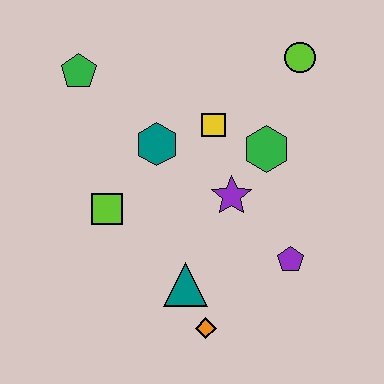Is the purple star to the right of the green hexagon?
No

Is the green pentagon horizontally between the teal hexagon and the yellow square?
No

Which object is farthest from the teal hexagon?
The orange diamond is farthest from the teal hexagon.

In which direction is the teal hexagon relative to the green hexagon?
The teal hexagon is to the left of the green hexagon.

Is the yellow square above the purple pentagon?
Yes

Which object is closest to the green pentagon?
The teal hexagon is closest to the green pentagon.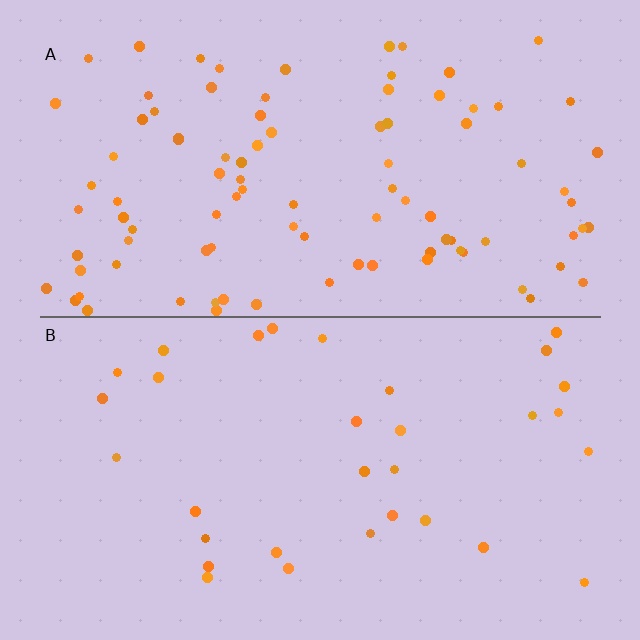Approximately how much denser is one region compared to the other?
Approximately 3.0× — region A over region B.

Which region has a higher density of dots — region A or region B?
A (the top).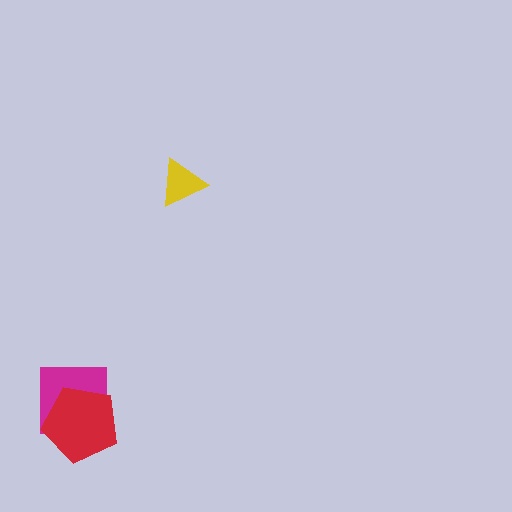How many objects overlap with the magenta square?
1 object overlaps with the magenta square.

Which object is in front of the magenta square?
The red pentagon is in front of the magenta square.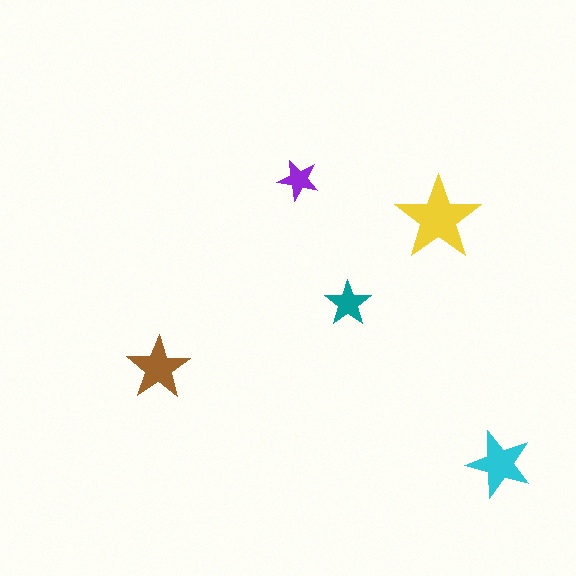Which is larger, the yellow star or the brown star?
The yellow one.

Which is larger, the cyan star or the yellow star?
The yellow one.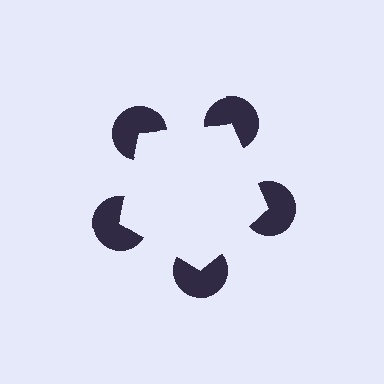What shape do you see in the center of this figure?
An illusory pentagon — its edges are inferred from the aligned wedge cuts in the pac-man discs, not physically drawn.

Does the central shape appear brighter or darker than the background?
It typically appears slightly brighter than the background, even though no actual brightness change is drawn.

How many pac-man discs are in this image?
There are 5 — one at each vertex of the illusory pentagon.